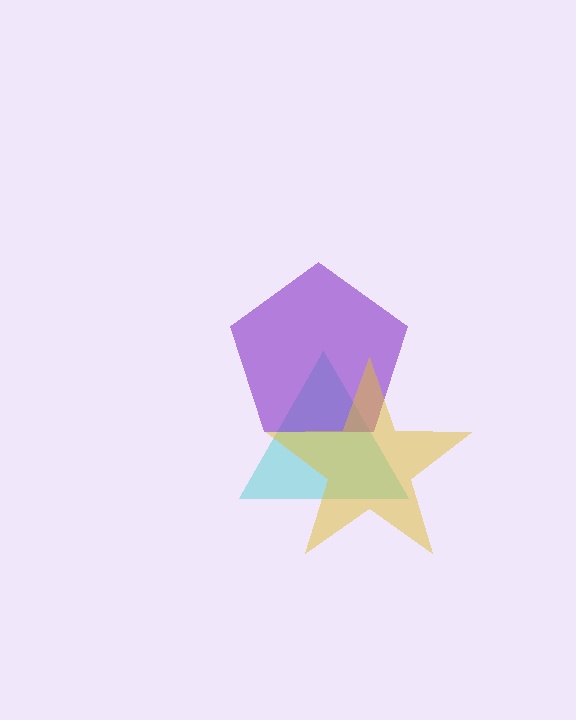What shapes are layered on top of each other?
The layered shapes are: a cyan triangle, a purple pentagon, a yellow star.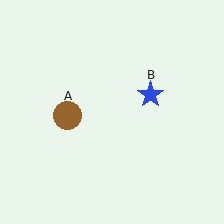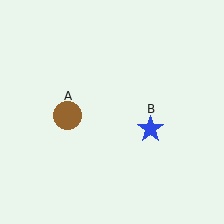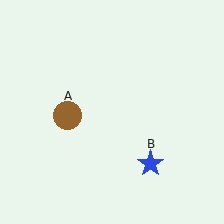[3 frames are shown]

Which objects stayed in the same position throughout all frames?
Brown circle (object A) remained stationary.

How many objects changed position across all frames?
1 object changed position: blue star (object B).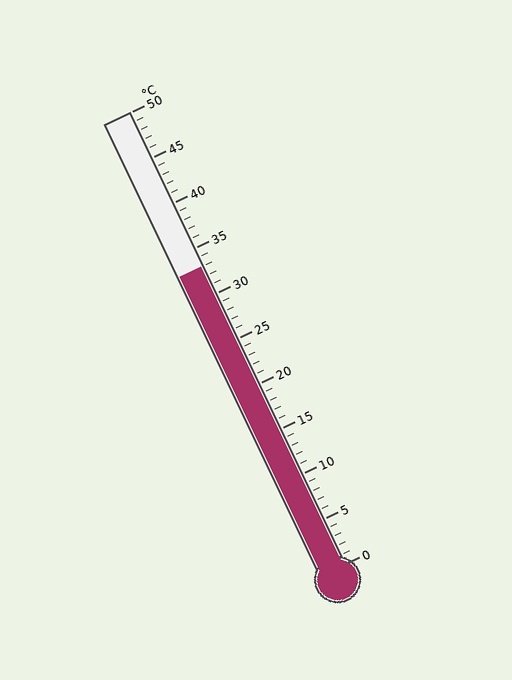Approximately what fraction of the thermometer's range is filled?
The thermometer is filled to approximately 65% of its range.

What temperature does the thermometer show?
The thermometer shows approximately 33°C.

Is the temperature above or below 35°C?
The temperature is below 35°C.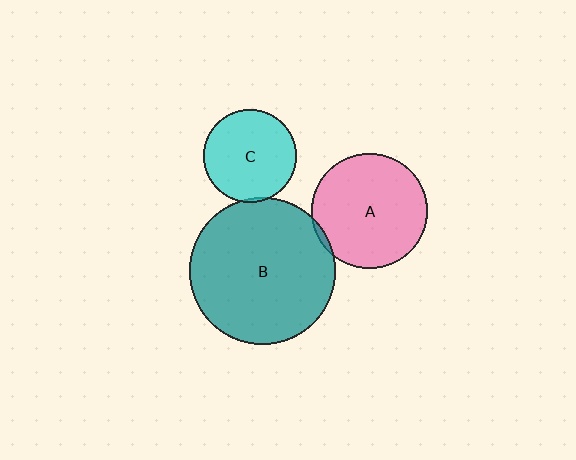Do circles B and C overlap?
Yes.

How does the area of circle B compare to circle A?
Approximately 1.6 times.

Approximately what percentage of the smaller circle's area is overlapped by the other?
Approximately 5%.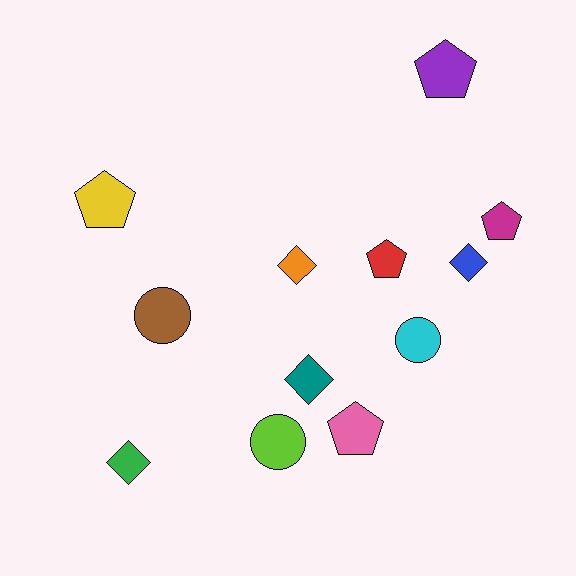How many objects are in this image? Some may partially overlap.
There are 12 objects.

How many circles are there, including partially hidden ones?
There are 3 circles.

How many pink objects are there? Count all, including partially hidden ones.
There is 1 pink object.